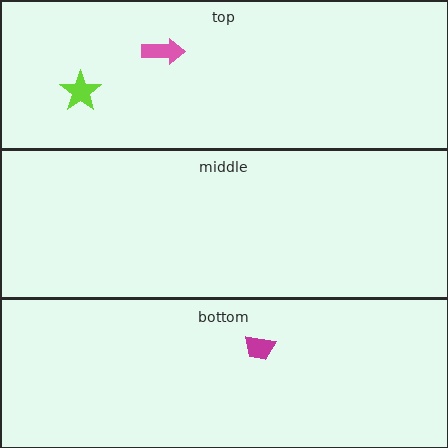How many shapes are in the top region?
2.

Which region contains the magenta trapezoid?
The bottom region.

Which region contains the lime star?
The top region.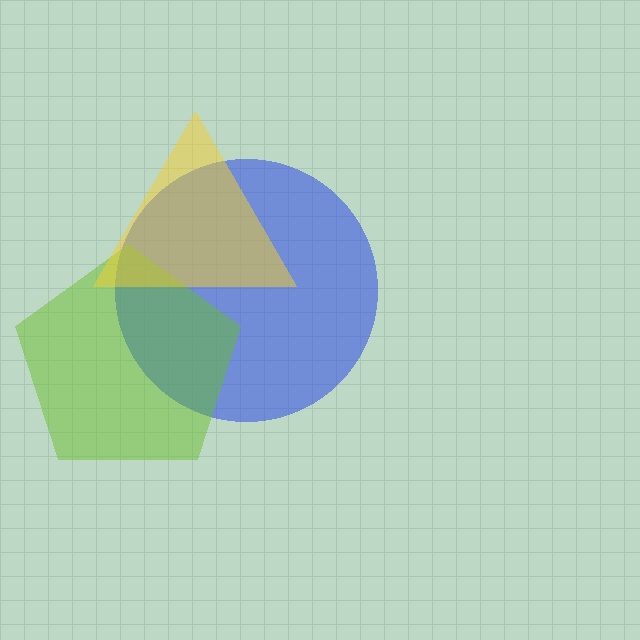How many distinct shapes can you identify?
There are 3 distinct shapes: a blue circle, a lime pentagon, a yellow triangle.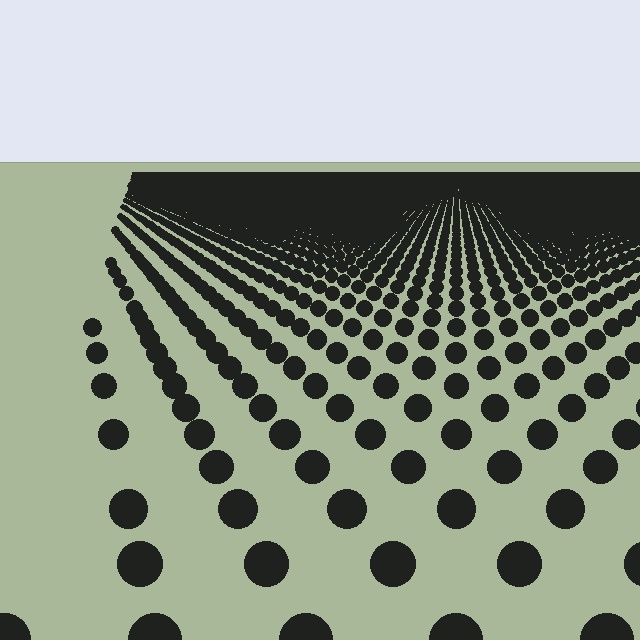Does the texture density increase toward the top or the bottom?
Density increases toward the top.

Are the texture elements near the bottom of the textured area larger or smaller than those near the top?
Larger. Near the bottom, elements are closer to the viewer and appear at a bigger on-screen size.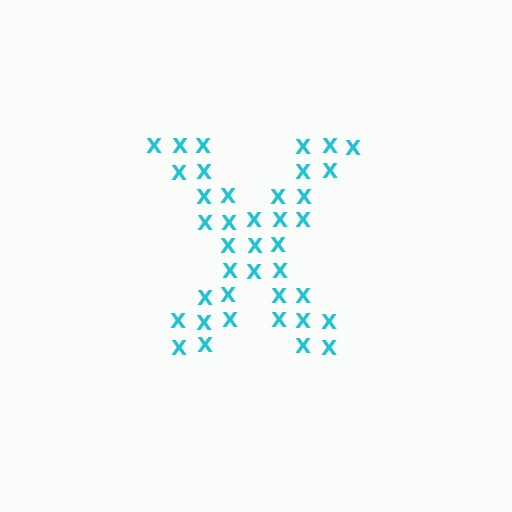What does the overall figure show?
The overall figure shows the letter X.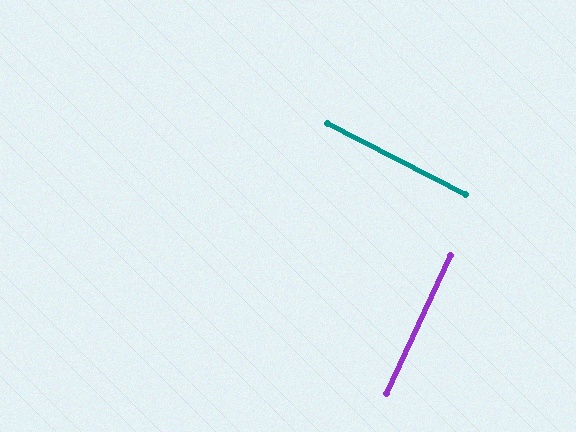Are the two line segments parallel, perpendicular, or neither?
Perpendicular — they meet at approximately 88°.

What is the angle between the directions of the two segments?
Approximately 88 degrees.